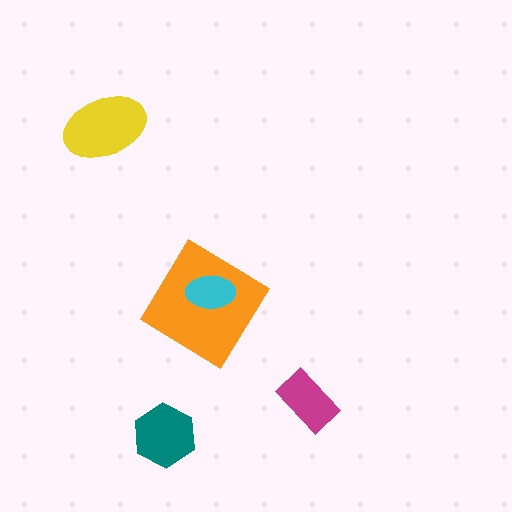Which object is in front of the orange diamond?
The cyan ellipse is in front of the orange diamond.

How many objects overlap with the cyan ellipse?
1 object overlaps with the cyan ellipse.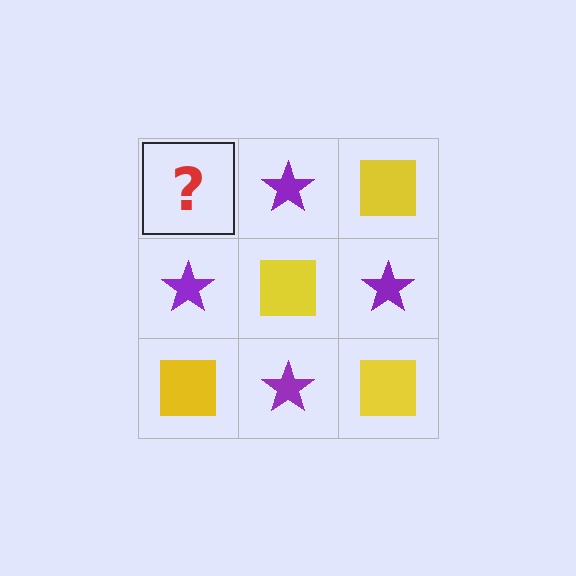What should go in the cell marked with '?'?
The missing cell should contain a yellow square.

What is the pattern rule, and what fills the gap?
The rule is that it alternates yellow square and purple star in a checkerboard pattern. The gap should be filled with a yellow square.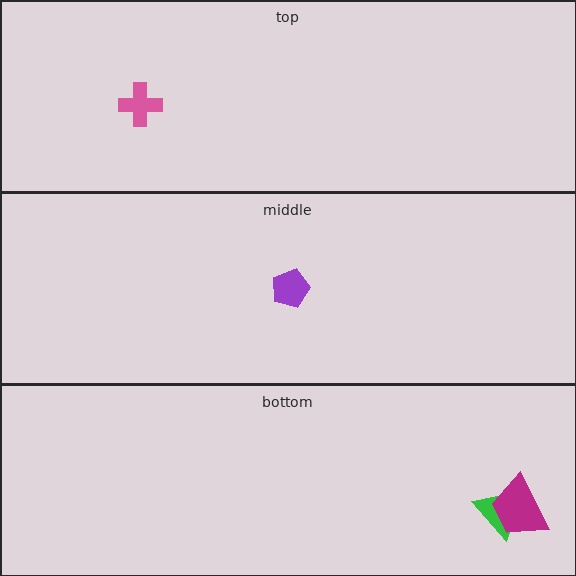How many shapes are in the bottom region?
2.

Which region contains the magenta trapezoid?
The bottom region.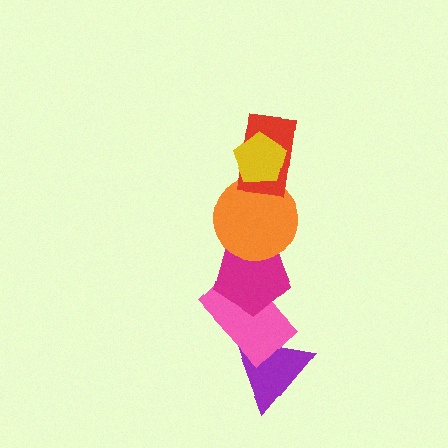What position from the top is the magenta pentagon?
The magenta pentagon is 4th from the top.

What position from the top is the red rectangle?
The red rectangle is 2nd from the top.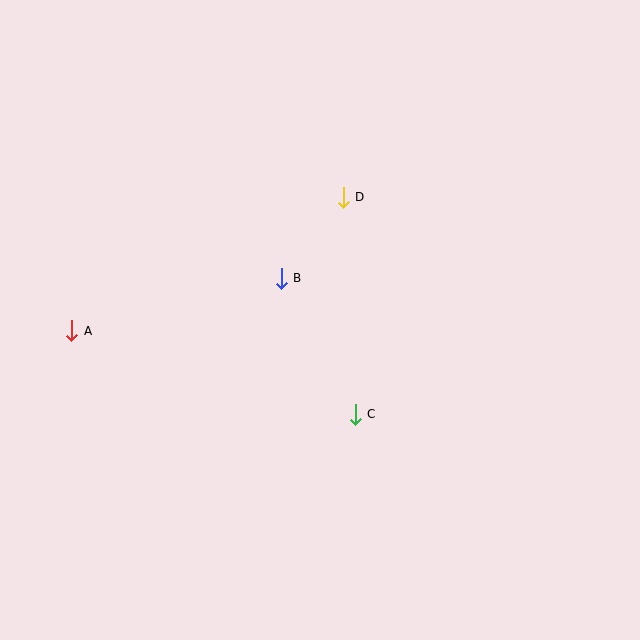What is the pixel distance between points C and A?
The distance between C and A is 296 pixels.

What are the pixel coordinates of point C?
Point C is at (355, 414).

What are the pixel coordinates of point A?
Point A is at (72, 331).